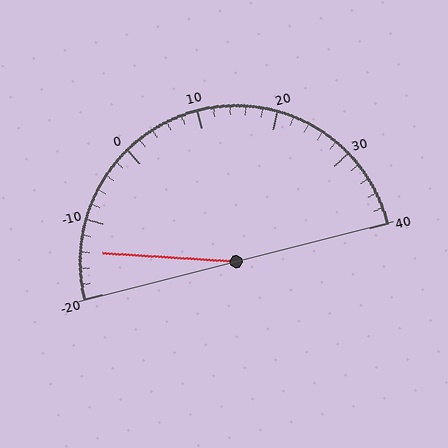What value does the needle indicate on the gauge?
The needle indicates approximately -14.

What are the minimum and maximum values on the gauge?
The gauge ranges from -20 to 40.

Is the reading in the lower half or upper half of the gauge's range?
The reading is in the lower half of the range (-20 to 40).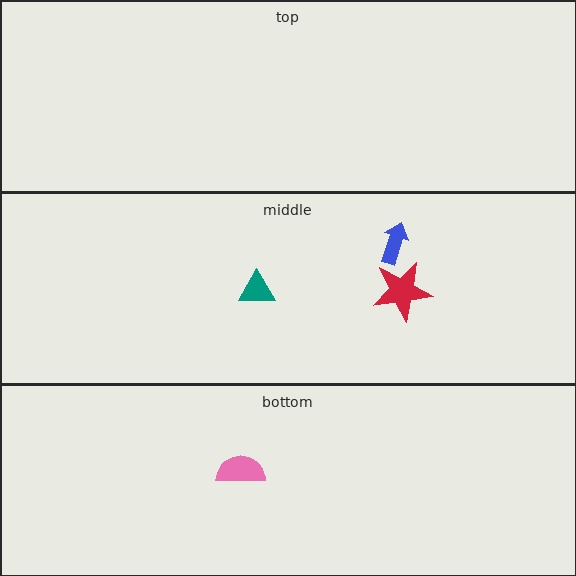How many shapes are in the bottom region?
1.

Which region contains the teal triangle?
The middle region.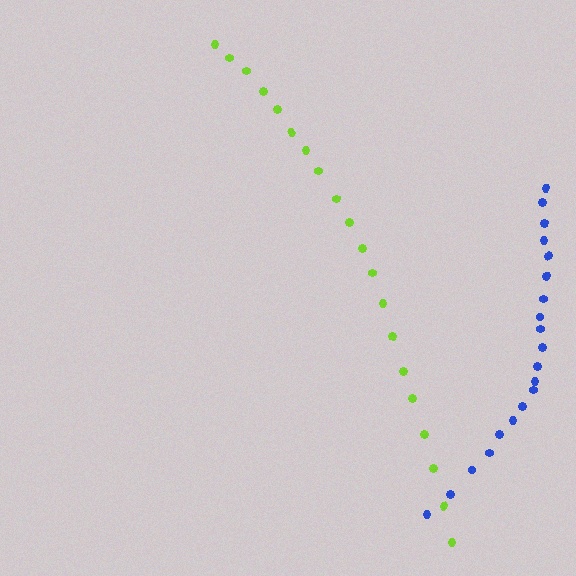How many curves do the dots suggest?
There are 2 distinct paths.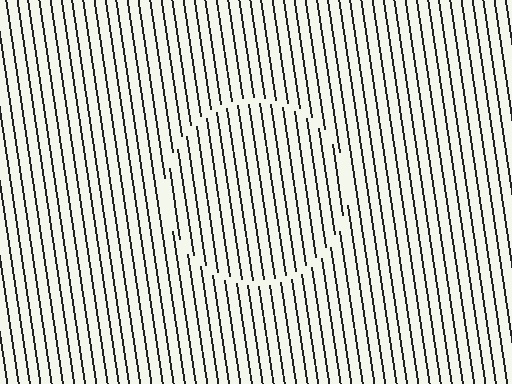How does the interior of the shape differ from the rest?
The interior of the shape contains the same grating, shifted by half a period — the contour is defined by the phase discontinuity where line-ends from the inner and outer gratings abut.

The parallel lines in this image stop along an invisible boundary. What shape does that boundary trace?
An illusory circle. The interior of the shape contains the same grating, shifted by half a period — the contour is defined by the phase discontinuity where line-ends from the inner and outer gratings abut.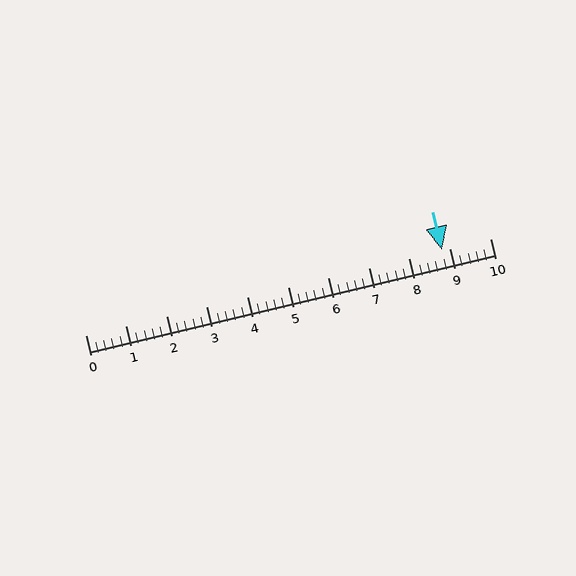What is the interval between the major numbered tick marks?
The major tick marks are spaced 1 units apart.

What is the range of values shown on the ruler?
The ruler shows values from 0 to 10.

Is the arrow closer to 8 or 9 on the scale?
The arrow is closer to 9.